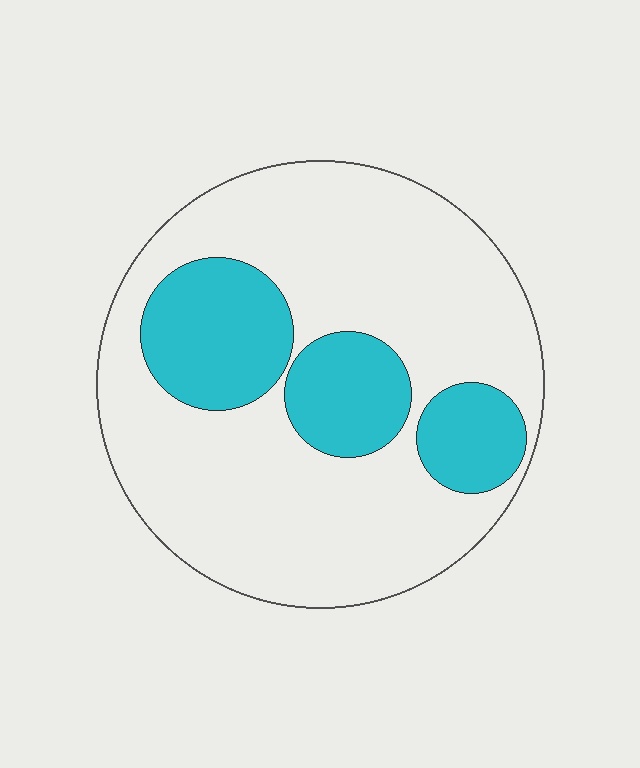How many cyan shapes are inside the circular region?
3.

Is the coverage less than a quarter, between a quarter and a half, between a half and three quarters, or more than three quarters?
Between a quarter and a half.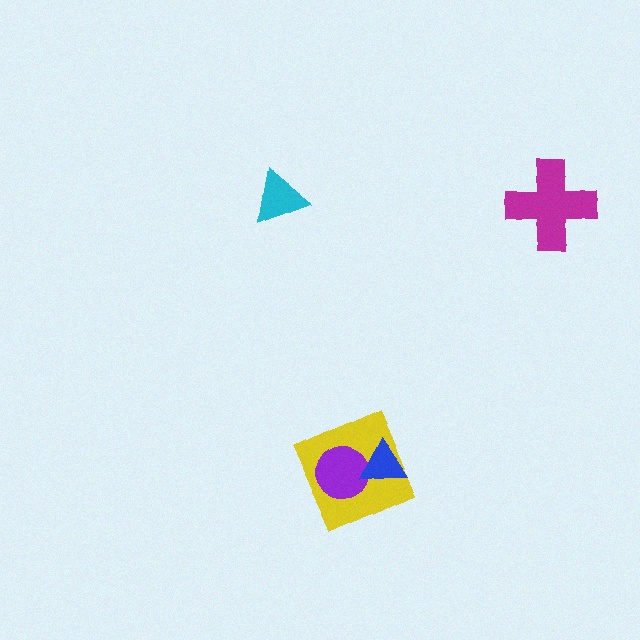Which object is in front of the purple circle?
The blue triangle is in front of the purple circle.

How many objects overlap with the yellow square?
2 objects overlap with the yellow square.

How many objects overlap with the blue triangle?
2 objects overlap with the blue triangle.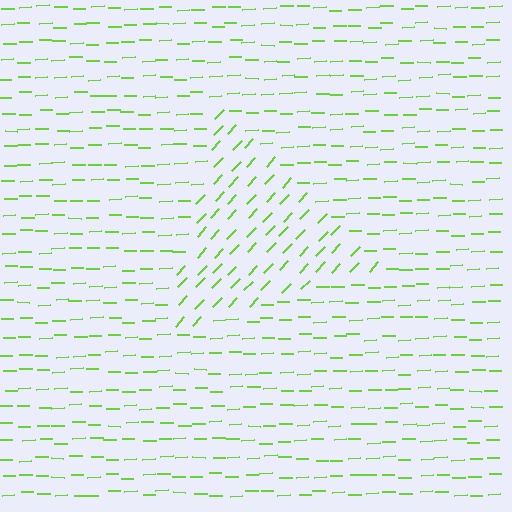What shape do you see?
I see a triangle.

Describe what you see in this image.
The image is filled with small lime line segments. A triangle region in the image has lines oriented differently from the surrounding lines, creating a visible texture boundary.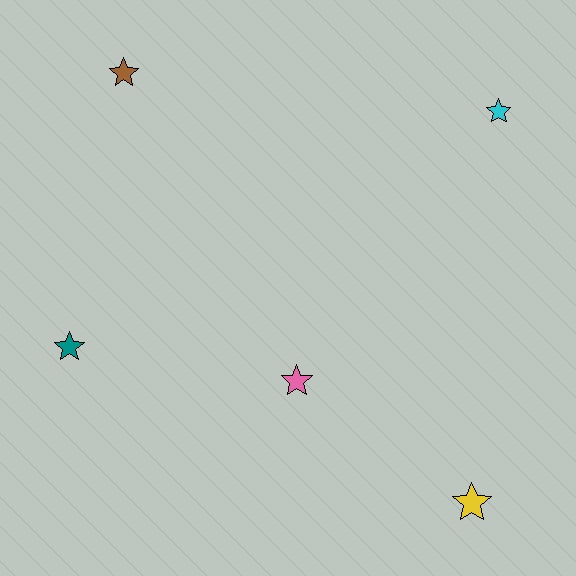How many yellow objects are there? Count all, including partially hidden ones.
There is 1 yellow object.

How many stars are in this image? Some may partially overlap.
There are 5 stars.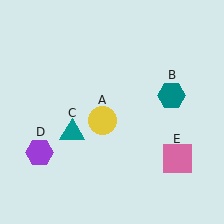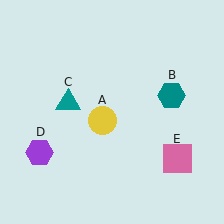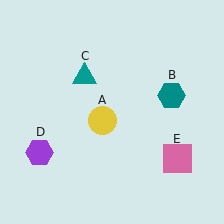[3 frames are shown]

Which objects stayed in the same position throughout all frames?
Yellow circle (object A) and teal hexagon (object B) and purple hexagon (object D) and pink square (object E) remained stationary.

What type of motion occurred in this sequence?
The teal triangle (object C) rotated clockwise around the center of the scene.